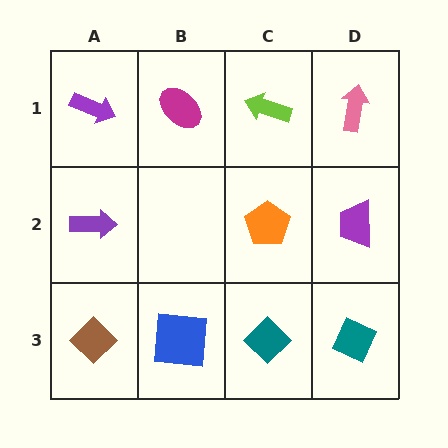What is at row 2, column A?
A purple arrow.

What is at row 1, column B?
A magenta ellipse.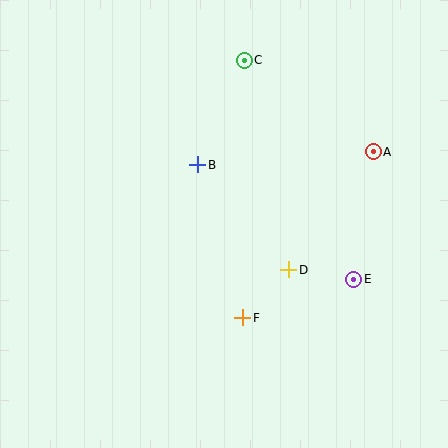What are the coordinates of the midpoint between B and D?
The midpoint between B and D is at (243, 217).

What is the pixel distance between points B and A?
The distance between B and A is 176 pixels.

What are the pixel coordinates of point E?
Point E is at (353, 279).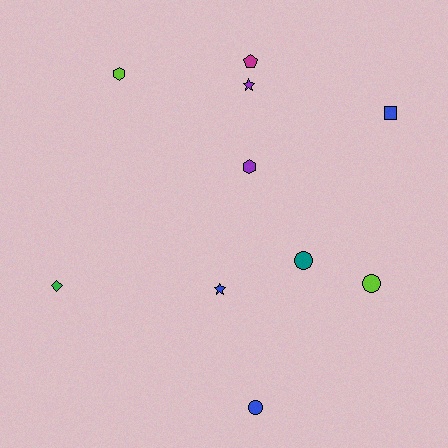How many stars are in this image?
There are 2 stars.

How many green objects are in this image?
There is 1 green object.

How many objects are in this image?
There are 10 objects.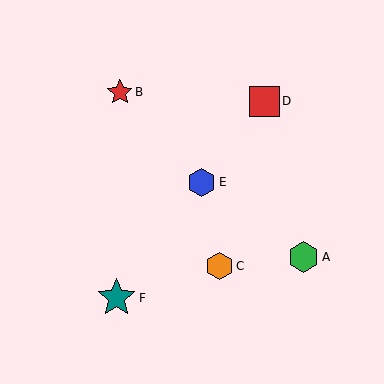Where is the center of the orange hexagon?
The center of the orange hexagon is at (220, 266).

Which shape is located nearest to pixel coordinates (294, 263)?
The green hexagon (labeled A) at (304, 257) is nearest to that location.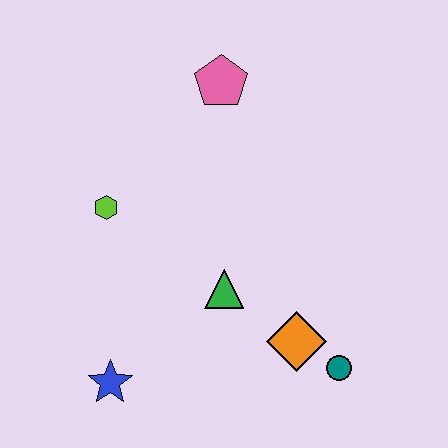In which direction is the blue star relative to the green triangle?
The blue star is to the left of the green triangle.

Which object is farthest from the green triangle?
The pink pentagon is farthest from the green triangle.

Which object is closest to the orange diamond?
The teal circle is closest to the orange diamond.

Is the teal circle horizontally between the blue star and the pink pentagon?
No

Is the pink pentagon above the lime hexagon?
Yes